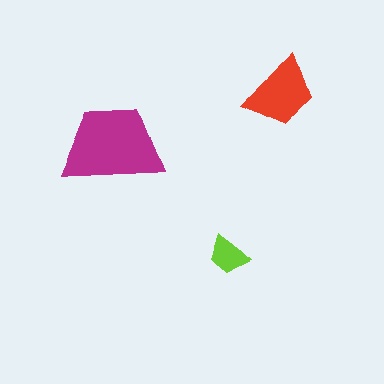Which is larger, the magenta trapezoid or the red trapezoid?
The magenta one.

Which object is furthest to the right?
The red trapezoid is rightmost.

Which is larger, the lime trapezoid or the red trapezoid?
The red one.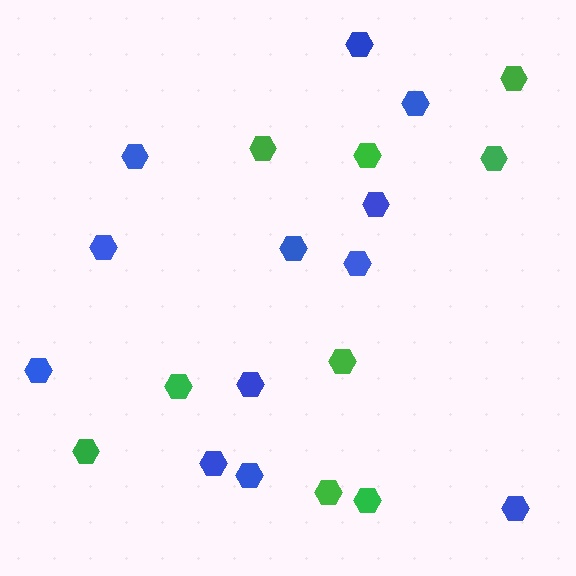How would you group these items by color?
There are 2 groups: one group of green hexagons (9) and one group of blue hexagons (12).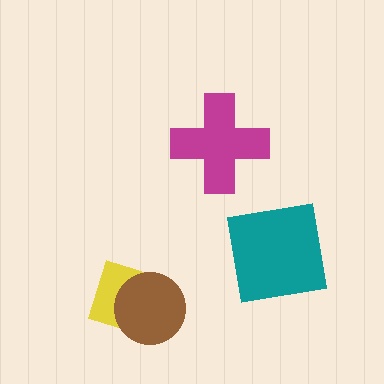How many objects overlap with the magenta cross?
0 objects overlap with the magenta cross.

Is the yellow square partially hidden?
Yes, it is partially covered by another shape.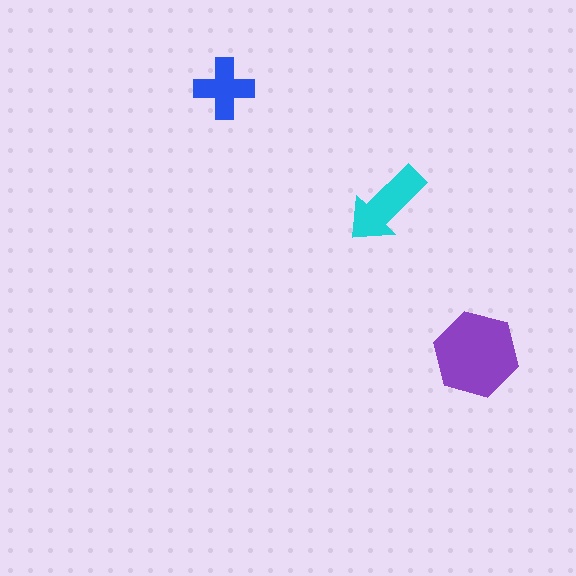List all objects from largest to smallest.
The purple hexagon, the cyan arrow, the blue cross.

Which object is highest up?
The blue cross is topmost.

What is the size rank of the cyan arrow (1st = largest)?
2nd.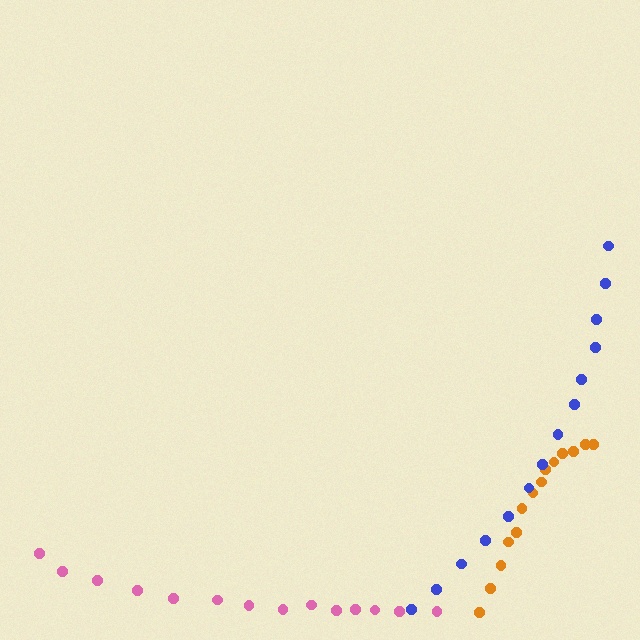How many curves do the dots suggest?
There are 3 distinct paths.